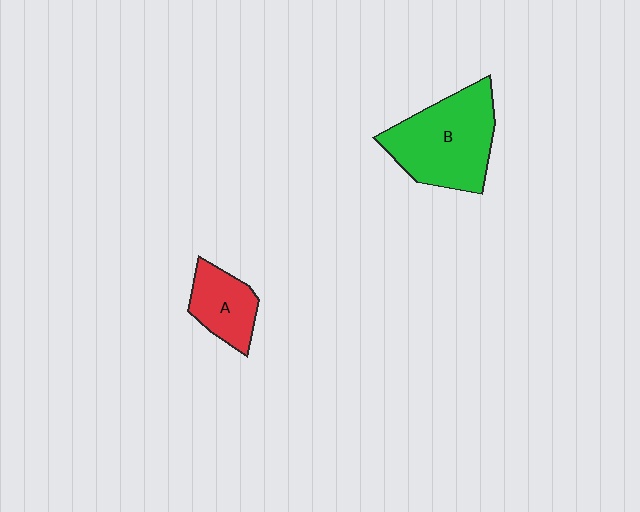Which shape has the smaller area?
Shape A (red).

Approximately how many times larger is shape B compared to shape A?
Approximately 2.0 times.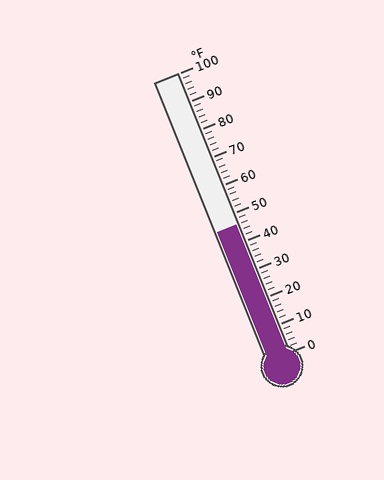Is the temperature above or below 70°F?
The temperature is below 70°F.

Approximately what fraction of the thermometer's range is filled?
The thermometer is filled to approximately 45% of its range.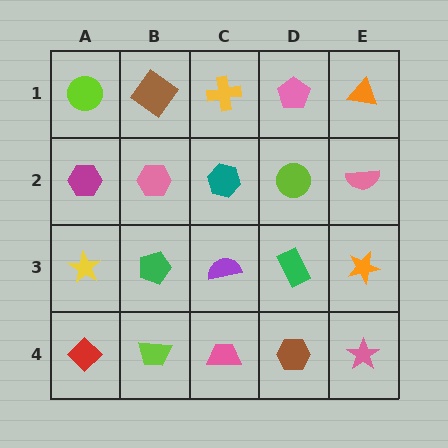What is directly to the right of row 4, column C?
A brown hexagon.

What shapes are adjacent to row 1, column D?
A lime circle (row 2, column D), a yellow cross (row 1, column C), an orange triangle (row 1, column E).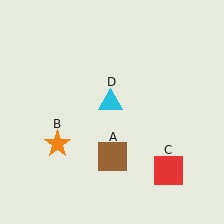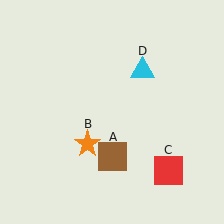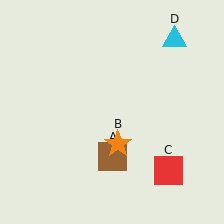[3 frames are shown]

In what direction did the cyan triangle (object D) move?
The cyan triangle (object D) moved up and to the right.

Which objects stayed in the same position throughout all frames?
Brown square (object A) and red square (object C) remained stationary.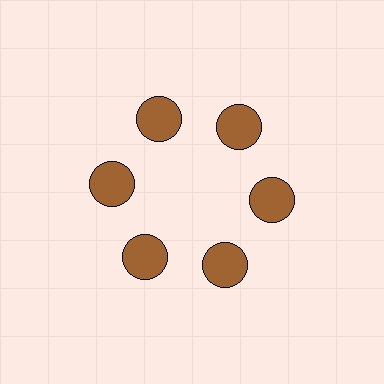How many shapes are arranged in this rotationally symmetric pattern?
There are 6 shapes, arranged in 6 groups of 1.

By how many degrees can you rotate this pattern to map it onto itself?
The pattern maps onto itself every 60 degrees of rotation.